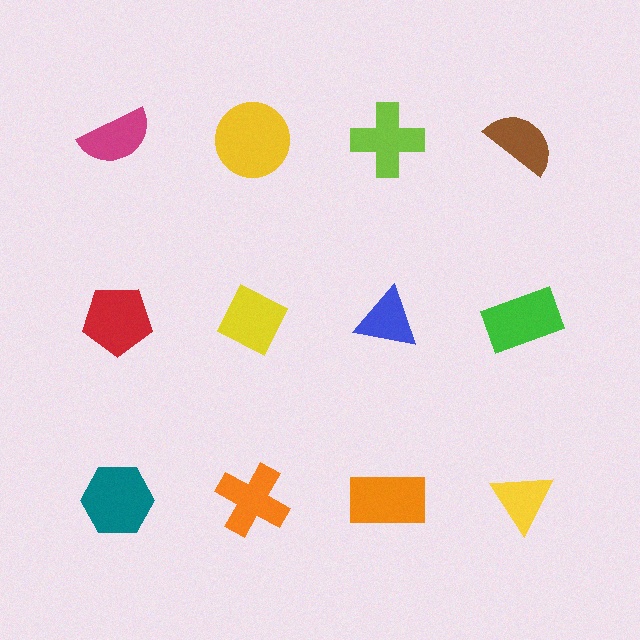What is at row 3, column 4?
A yellow triangle.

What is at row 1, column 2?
A yellow circle.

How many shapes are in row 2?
4 shapes.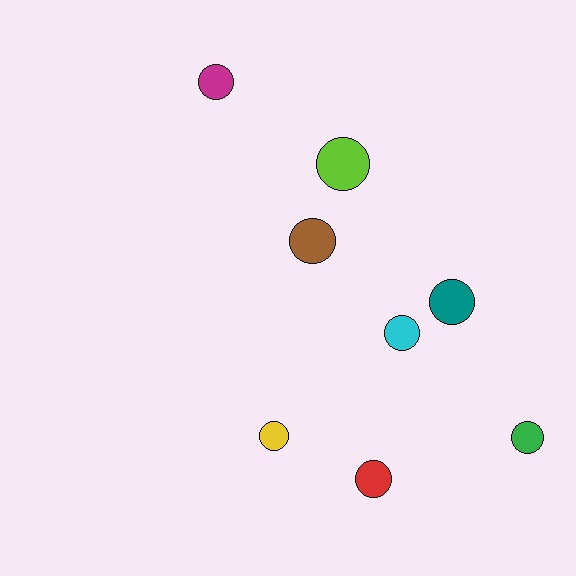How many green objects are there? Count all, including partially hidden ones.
There is 1 green object.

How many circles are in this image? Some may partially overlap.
There are 8 circles.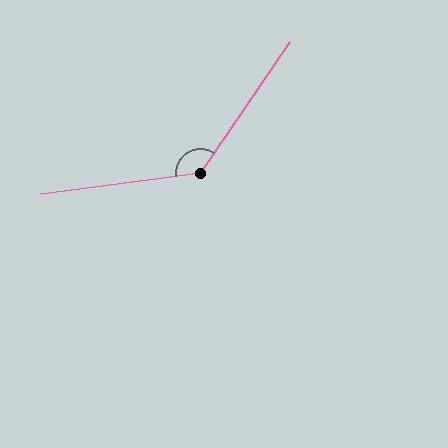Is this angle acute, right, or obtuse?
It is obtuse.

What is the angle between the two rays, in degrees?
Approximately 132 degrees.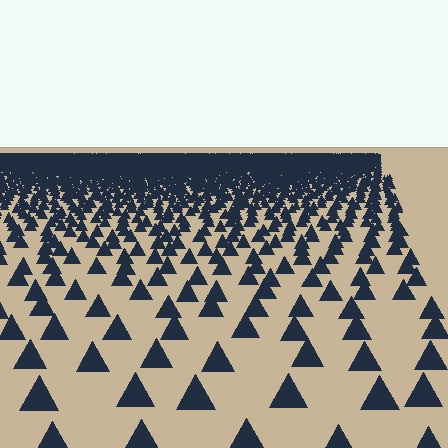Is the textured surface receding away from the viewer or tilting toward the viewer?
The surface is receding away from the viewer. Texture elements get smaller and denser toward the top.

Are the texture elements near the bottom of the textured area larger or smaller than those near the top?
Larger. Near the bottom, elements are closer to the viewer and appear at a bigger on-screen size.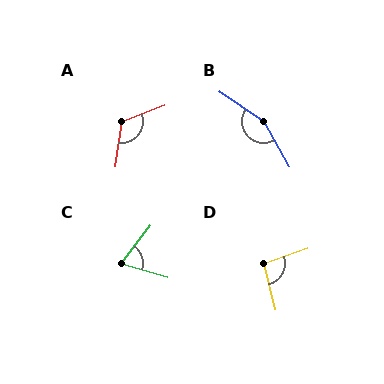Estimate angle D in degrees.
Approximately 95 degrees.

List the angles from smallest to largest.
C (69°), D (95°), A (119°), B (153°).